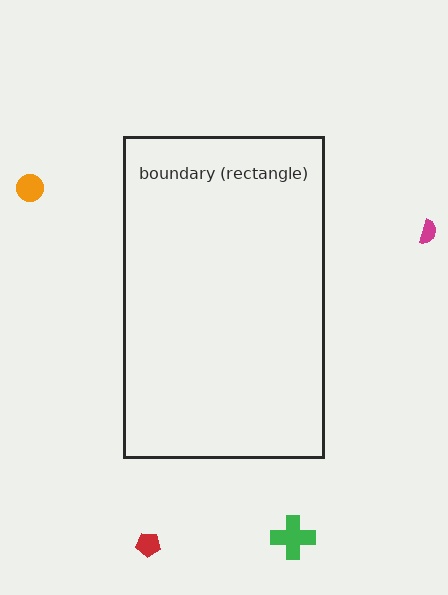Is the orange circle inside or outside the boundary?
Outside.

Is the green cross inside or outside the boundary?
Outside.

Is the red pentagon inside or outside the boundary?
Outside.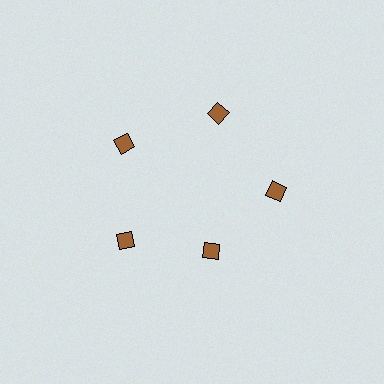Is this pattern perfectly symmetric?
No. The 5 brown diamonds are arranged in a ring, but one element near the 5 o'clock position is pulled inward toward the center, breaking the 5-fold rotational symmetry.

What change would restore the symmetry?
The symmetry would be restored by moving it outward, back onto the ring so that all 5 diamonds sit at equal angles and equal distance from the center.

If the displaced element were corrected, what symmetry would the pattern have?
It would have 5-fold rotational symmetry — the pattern would map onto itself every 72 degrees.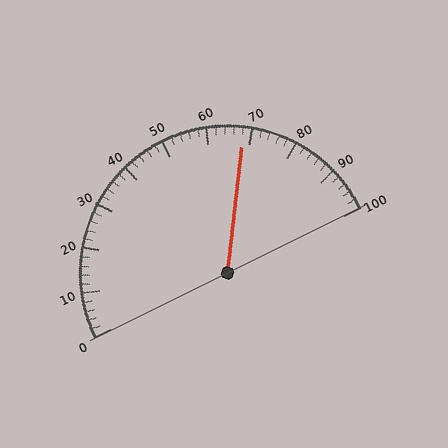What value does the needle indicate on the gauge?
The needle indicates approximately 68.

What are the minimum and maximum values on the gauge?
The gauge ranges from 0 to 100.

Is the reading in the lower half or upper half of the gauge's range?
The reading is in the upper half of the range (0 to 100).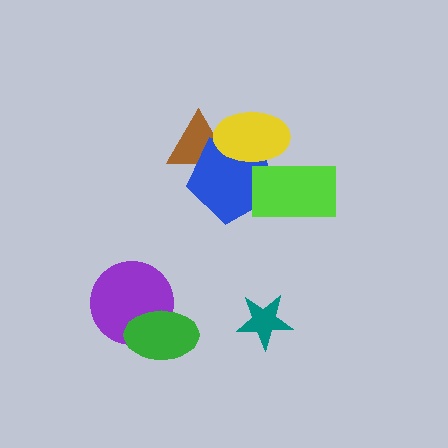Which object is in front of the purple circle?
The green ellipse is in front of the purple circle.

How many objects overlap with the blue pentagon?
3 objects overlap with the blue pentagon.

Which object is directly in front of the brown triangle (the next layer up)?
The blue pentagon is directly in front of the brown triangle.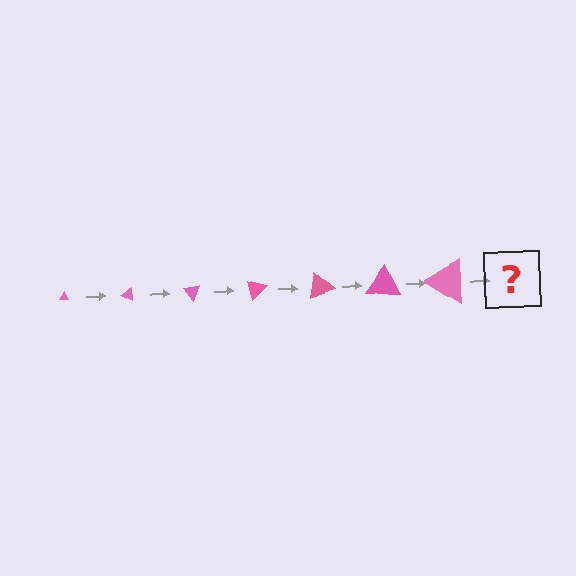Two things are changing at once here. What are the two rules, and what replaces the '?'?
The two rules are that the triangle grows larger each step and it rotates 25 degrees each step. The '?' should be a triangle, larger than the previous one and rotated 175 degrees from the start.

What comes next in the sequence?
The next element should be a triangle, larger than the previous one and rotated 175 degrees from the start.